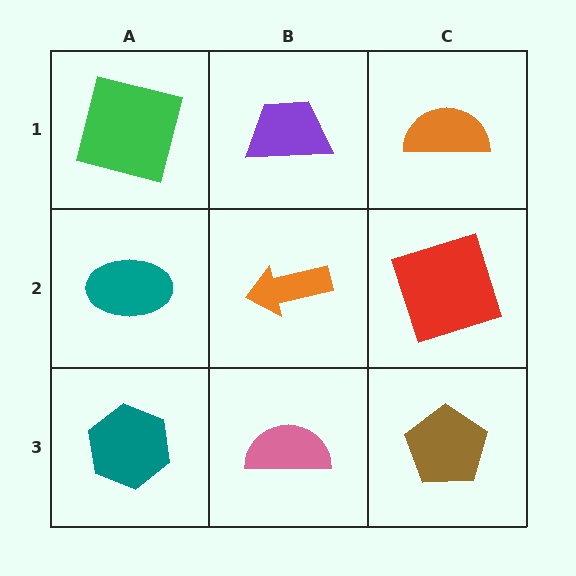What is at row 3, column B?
A pink semicircle.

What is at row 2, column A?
A teal ellipse.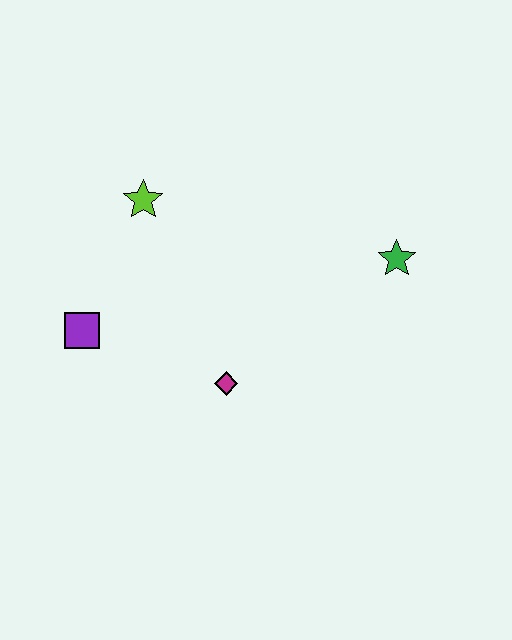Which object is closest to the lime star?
The purple square is closest to the lime star.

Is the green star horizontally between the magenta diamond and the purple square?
No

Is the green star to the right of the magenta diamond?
Yes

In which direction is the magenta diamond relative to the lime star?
The magenta diamond is below the lime star.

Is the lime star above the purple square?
Yes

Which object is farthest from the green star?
The purple square is farthest from the green star.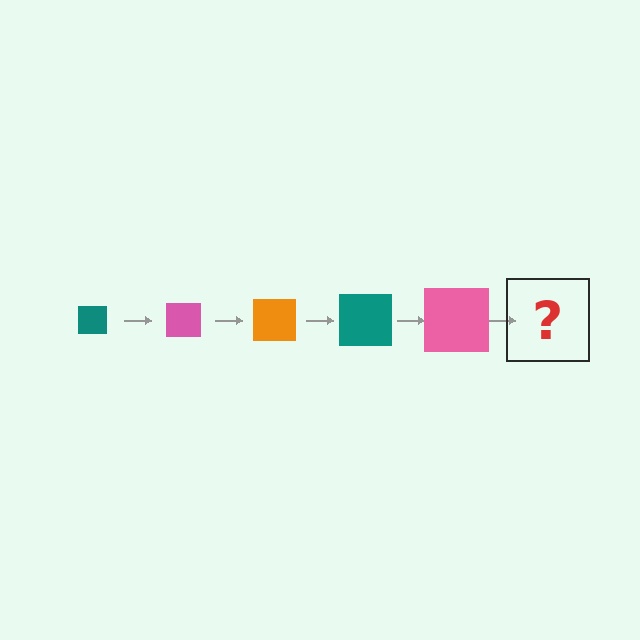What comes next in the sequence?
The next element should be an orange square, larger than the previous one.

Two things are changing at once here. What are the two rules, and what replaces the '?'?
The two rules are that the square grows larger each step and the color cycles through teal, pink, and orange. The '?' should be an orange square, larger than the previous one.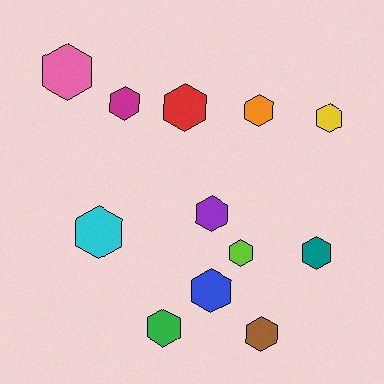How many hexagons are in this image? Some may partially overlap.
There are 12 hexagons.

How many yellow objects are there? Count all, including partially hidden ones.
There is 1 yellow object.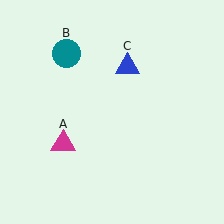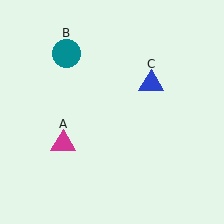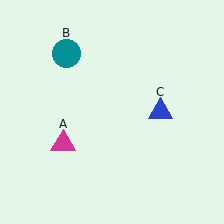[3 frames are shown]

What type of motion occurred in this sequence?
The blue triangle (object C) rotated clockwise around the center of the scene.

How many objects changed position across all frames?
1 object changed position: blue triangle (object C).